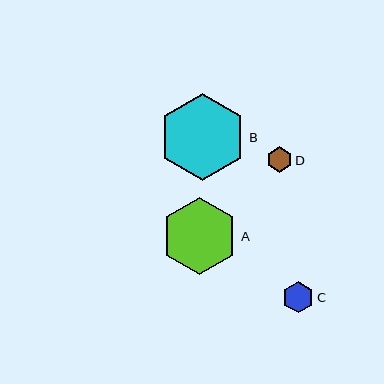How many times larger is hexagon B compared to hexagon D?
Hexagon B is approximately 3.4 times the size of hexagon D.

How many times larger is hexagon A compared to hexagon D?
Hexagon A is approximately 3.0 times the size of hexagon D.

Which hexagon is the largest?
Hexagon B is the largest with a size of approximately 87 pixels.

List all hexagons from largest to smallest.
From largest to smallest: B, A, C, D.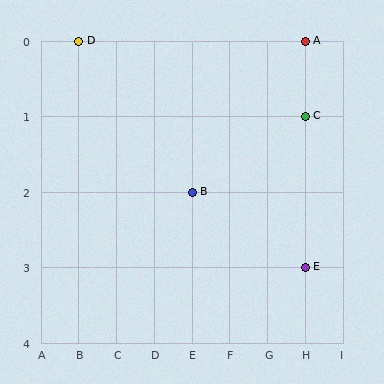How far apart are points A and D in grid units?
Points A and D are 6 columns apart.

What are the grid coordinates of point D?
Point D is at grid coordinates (B, 0).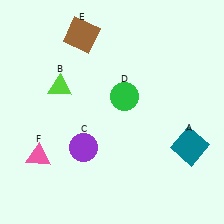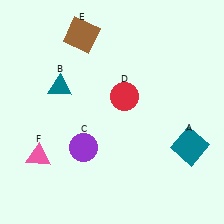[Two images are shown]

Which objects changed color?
B changed from lime to teal. D changed from green to red.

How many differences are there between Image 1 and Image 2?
There are 2 differences between the two images.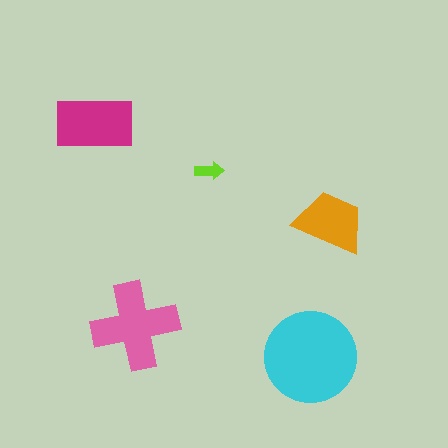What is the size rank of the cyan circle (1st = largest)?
1st.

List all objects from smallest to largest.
The lime arrow, the orange trapezoid, the magenta rectangle, the pink cross, the cyan circle.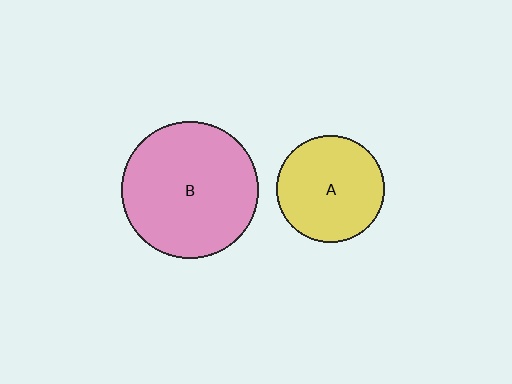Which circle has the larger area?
Circle B (pink).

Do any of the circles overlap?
No, none of the circles overlap.